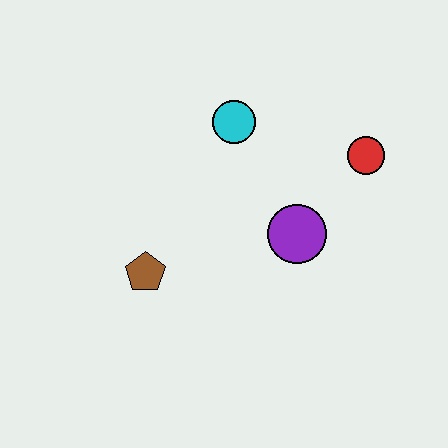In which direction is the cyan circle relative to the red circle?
The cyan circle is to the left of the red circle.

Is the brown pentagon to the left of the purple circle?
Yes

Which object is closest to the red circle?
The purple circle is closest to the red circle.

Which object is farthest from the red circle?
The brown pentagon is farthest from the red circle.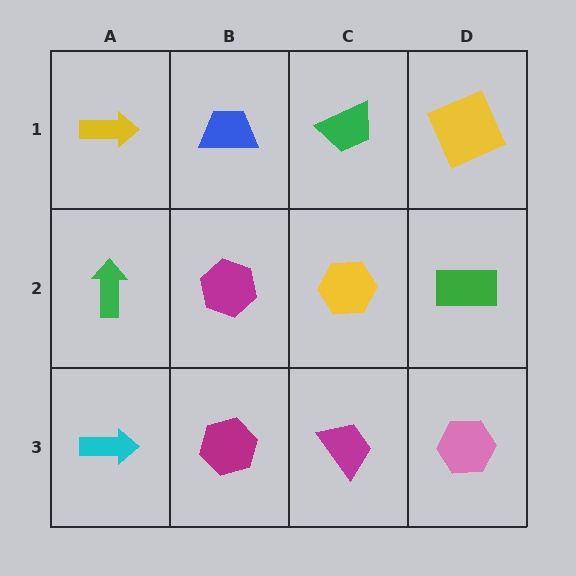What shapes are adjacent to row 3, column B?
A magenta hexagon (row 2, column B), a cyan arrow (row 3, column A), a magenta trapezoid (row 3, column C).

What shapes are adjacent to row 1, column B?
A magenta hexagon (row 2, column B), a yellow arrow (row 1, column A), a green trapezoid (row 1, column C).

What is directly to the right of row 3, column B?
A magenta trapezoid.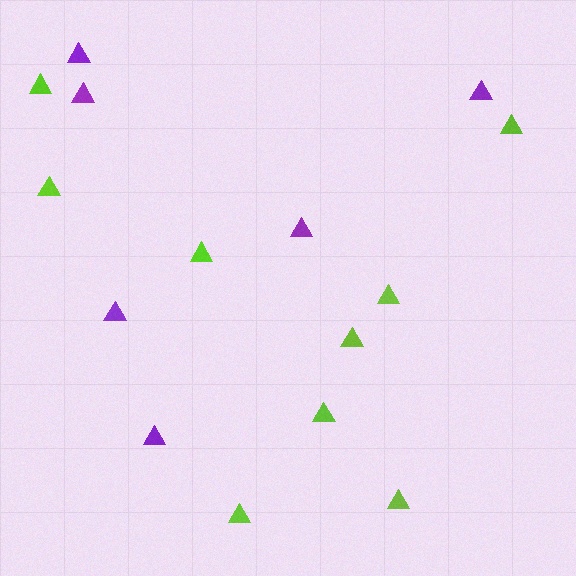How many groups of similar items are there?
There are 2 groups: one group of lime triangles (9) and one group of purple triangles (6).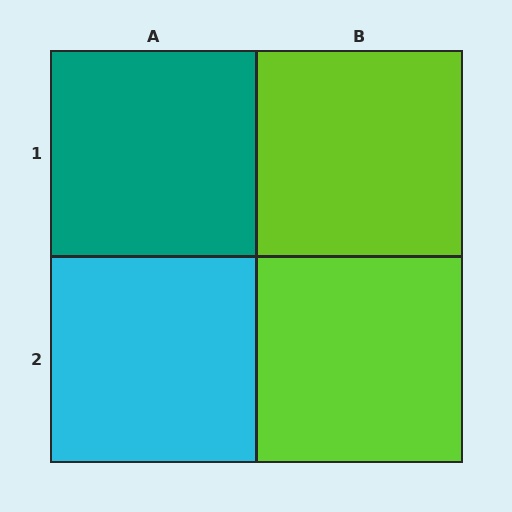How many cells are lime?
2 cells are lime.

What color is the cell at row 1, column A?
Teal.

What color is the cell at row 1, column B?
Lime.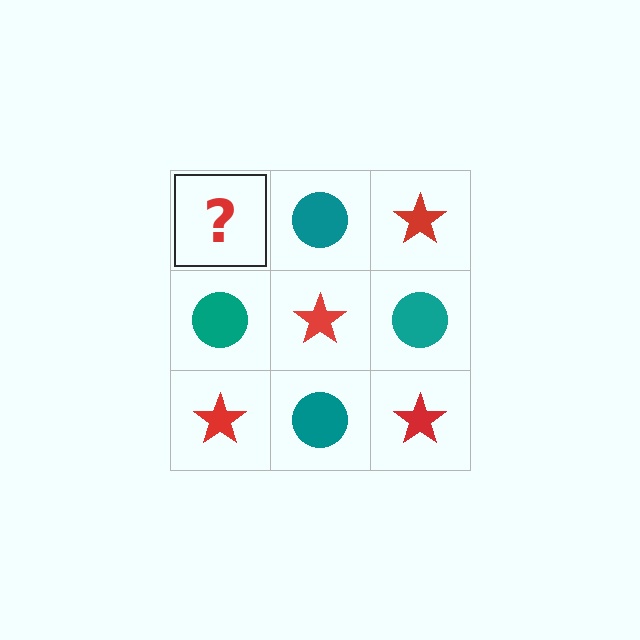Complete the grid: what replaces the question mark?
The question mark should be replaced with a red star.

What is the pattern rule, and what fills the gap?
The rule is that it alternates red star and teal circle in a checkerboard pattern. The gap should be filled with a red star.